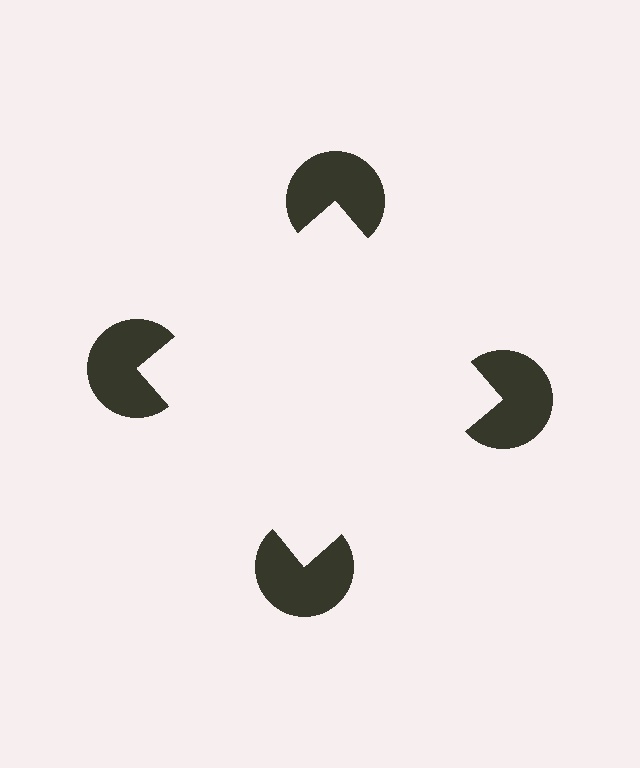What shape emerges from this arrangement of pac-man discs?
An illusory square — its edges are inferred from the aligned wedge cuts in the pac-man discs, not physically drawn.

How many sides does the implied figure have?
4 sides.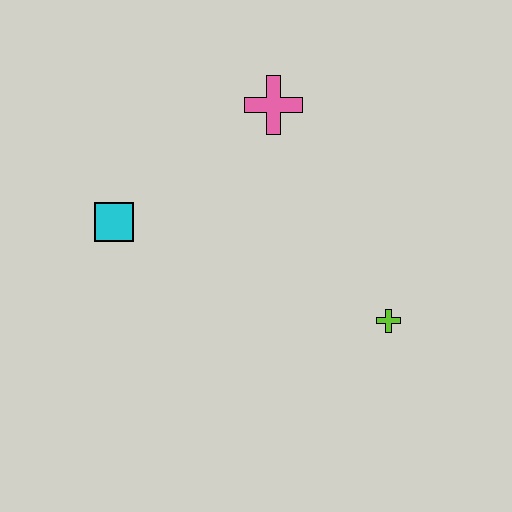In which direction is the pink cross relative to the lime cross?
The pink cross is above the lime cross.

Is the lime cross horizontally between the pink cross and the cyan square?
No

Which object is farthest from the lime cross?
The cyan square is farthest from the lime cross.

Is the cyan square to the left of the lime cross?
Yes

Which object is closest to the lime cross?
The pink cross is closest to the lime cross.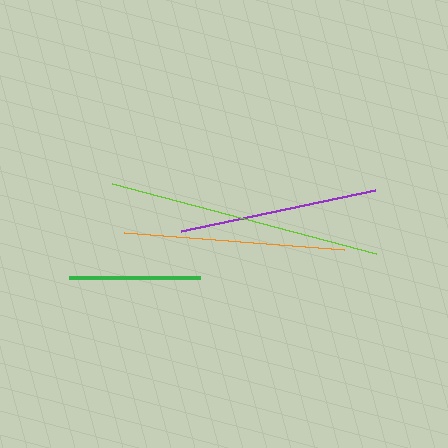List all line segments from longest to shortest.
From longest to shortest: lime, orange, purple, green.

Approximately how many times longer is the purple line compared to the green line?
The purple line is approximately 1.5 times the length of the green line.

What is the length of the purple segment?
The purple segment is approximately 198 pixels long.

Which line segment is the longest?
The lime line is the longest at approximately 274 pixels.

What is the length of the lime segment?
The lime segment is approximately 274 pixels long.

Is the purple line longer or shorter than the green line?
The purple line is longer than the green line.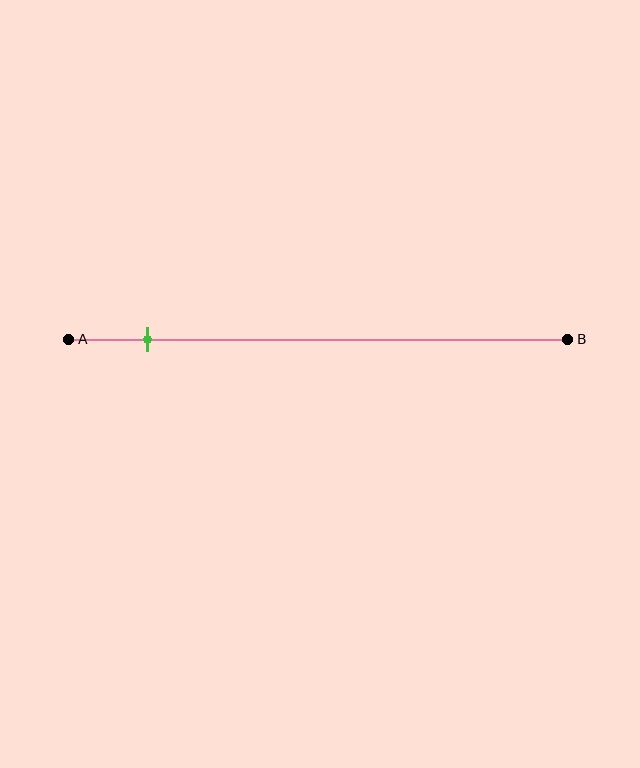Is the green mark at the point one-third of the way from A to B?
No, the mark is at about 15% from A, not at the 33% one-third point.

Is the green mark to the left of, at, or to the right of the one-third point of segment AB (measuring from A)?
The green mark is to the left of the one-third point of segment AB.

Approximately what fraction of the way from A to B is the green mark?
The green mark is approximately 15% of the way from A to B.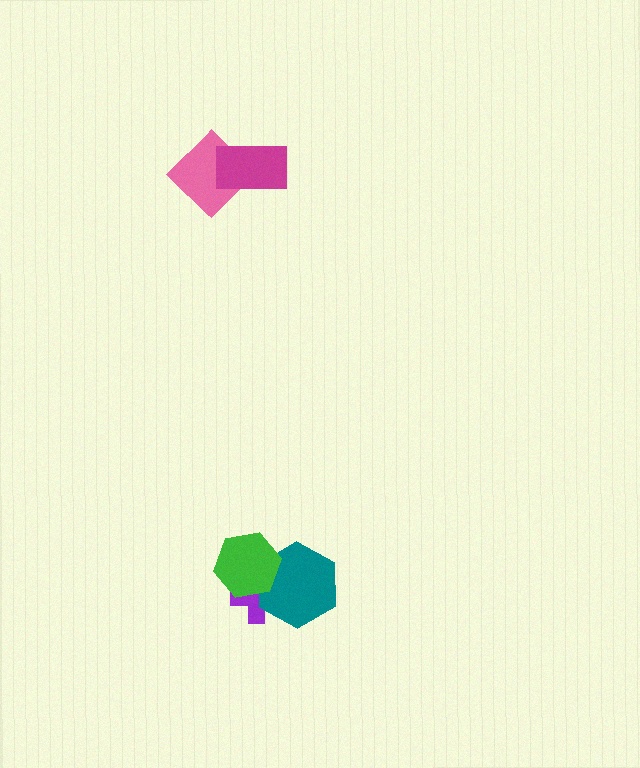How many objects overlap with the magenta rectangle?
1 object overlaps with the magenta rectangle.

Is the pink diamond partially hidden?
Yes, it is partially covered by another shape.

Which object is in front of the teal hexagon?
The green hexagon is in front of the teal hexagon.